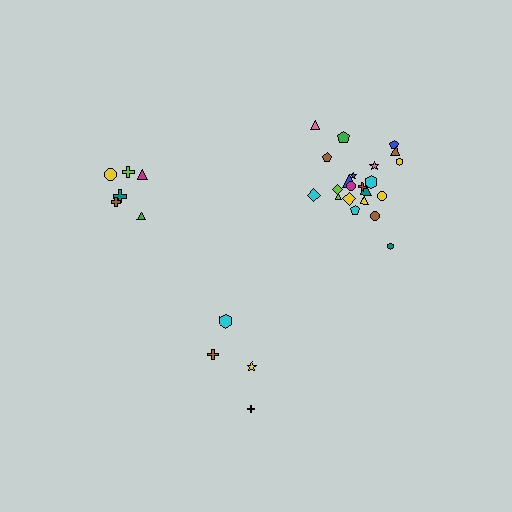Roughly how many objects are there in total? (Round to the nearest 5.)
Roughly 30 objects in total.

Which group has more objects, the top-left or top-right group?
The top-right group.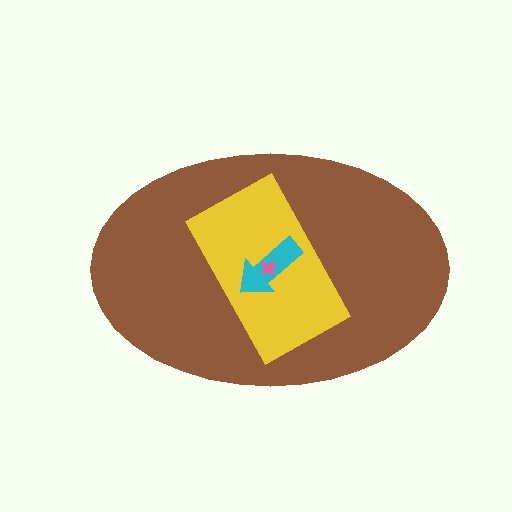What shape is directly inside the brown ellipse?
The yellow rectangle.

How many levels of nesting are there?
4.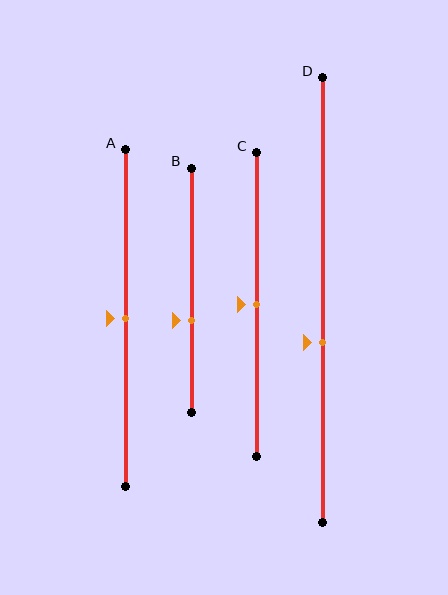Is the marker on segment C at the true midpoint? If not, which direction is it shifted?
Yes, the marker on segment C is at the true midpoint.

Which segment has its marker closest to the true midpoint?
Segment A has its marker closest to the true midpoint.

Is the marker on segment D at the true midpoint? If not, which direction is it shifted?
No, the marker on segment D is shifted downward by about 10% of the segment length.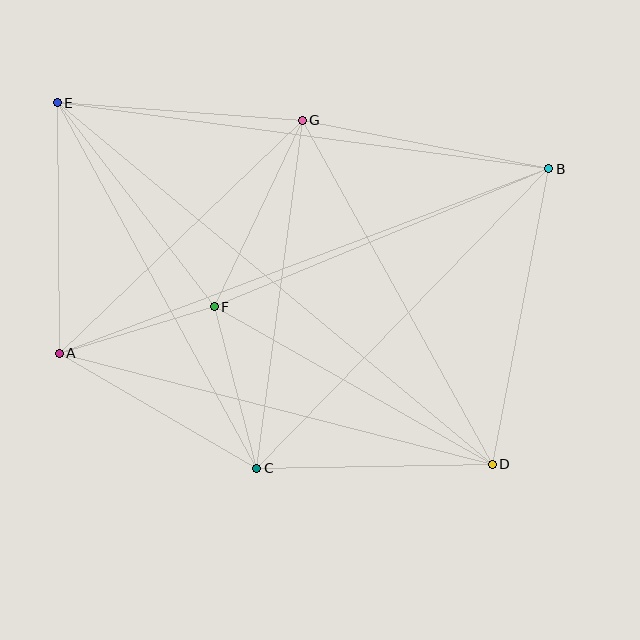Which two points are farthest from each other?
Points D and E are farthest from each other.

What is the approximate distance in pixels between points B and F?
The distance between B and F is approximately 362 pixels.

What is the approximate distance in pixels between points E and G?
The distance between E and G is approximately 246 pixels.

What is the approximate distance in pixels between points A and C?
The distance between A and C is approximately 229 pixels.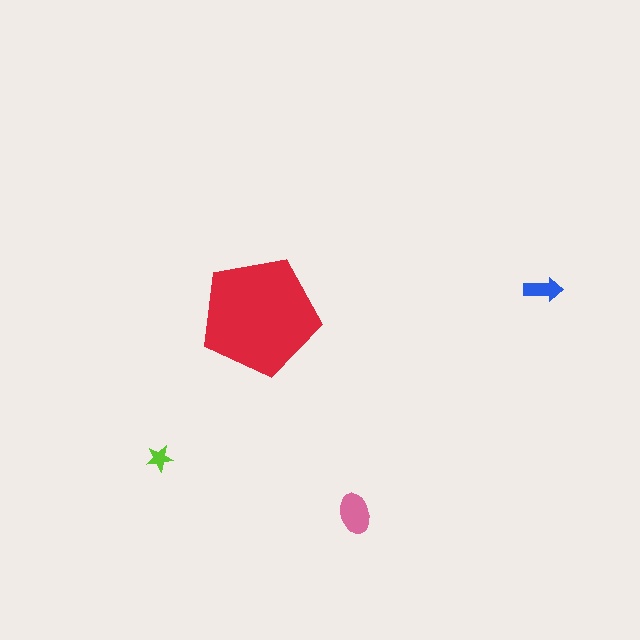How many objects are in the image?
There are 4 objects in the image.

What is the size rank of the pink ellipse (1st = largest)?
2nd.